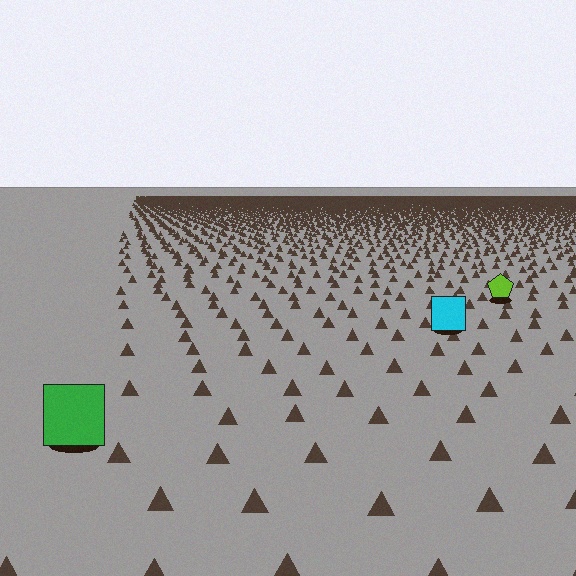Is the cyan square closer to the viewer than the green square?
No. The green square is closer — you can tell from the texture gradient: the ground texture is coarser near it.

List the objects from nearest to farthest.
From nearest to farthest: the green square, the cyan square, the lime pentagon.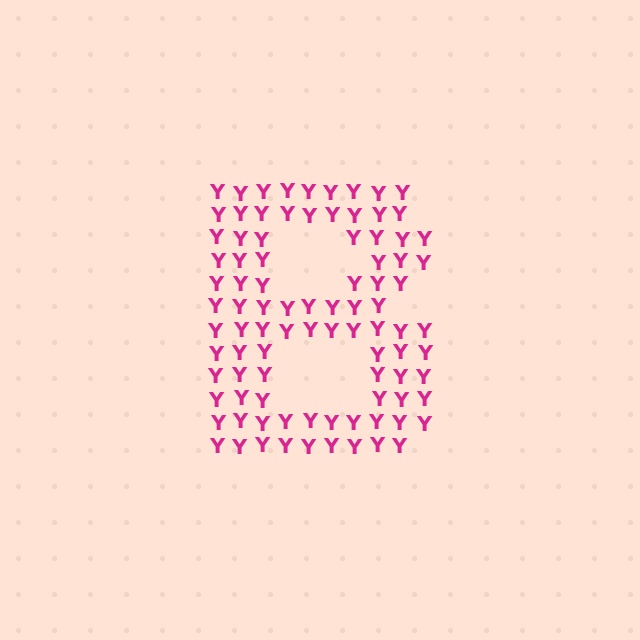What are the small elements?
The small elements are letter Y's.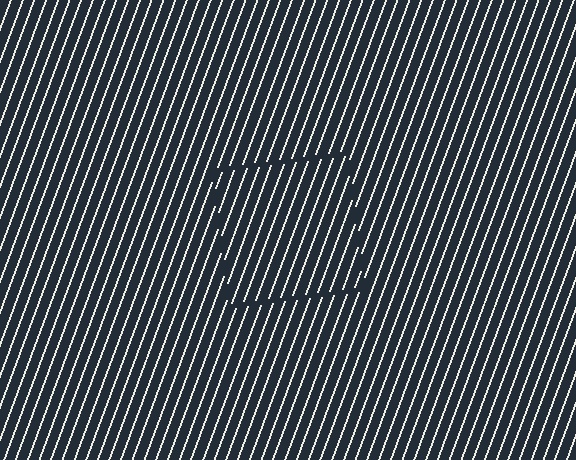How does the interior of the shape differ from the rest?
The interior of the shape contains the same grating, shifted by half a period — the contour is defined by the phase discontinuity where line-ends from the inner and outer gratings abut.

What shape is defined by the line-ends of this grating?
An illusory square. The interior of the shape contains the same grating, shifted by half a period — the contour is defined by the phase discontinuity where line-ends from the inner and outer gratings abut.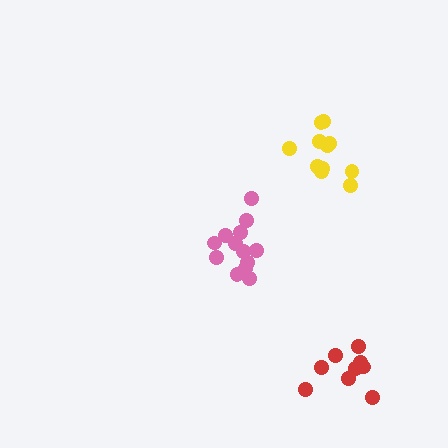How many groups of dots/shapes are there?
There are 3 groups.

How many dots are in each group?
Group 1: 13 dots, Group 2: 11 dots, Group 3: 9 dots (33 total).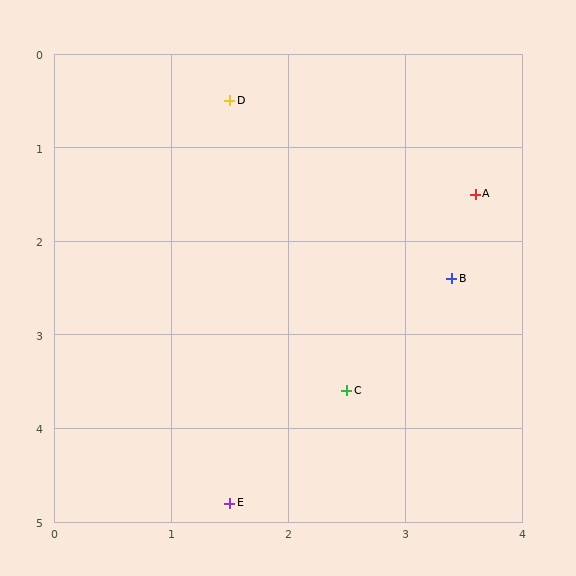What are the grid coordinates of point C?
Point C is at approximately (2.5, 3.6).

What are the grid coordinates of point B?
Point B is at approximately (3.4, 2.4).